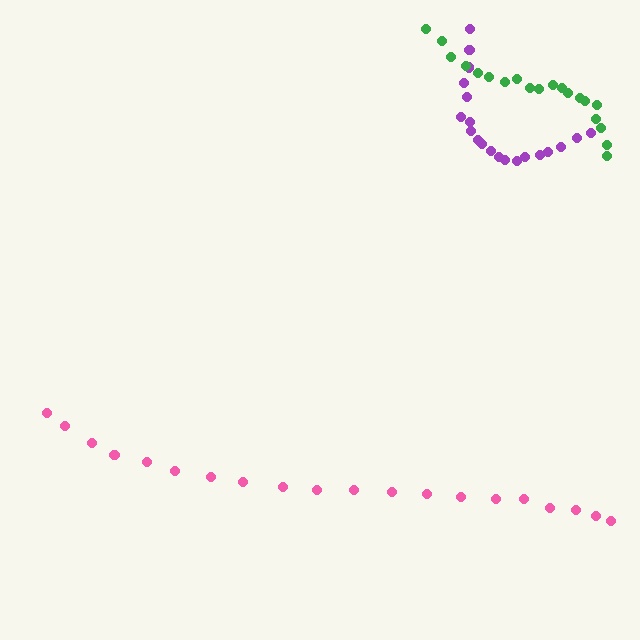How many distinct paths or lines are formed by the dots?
There are 3 distinct paths.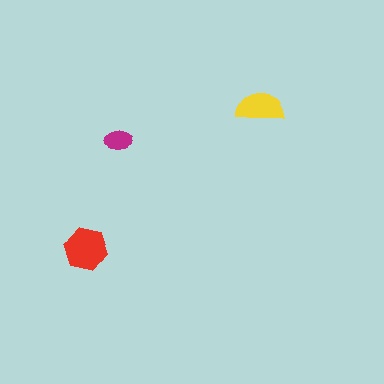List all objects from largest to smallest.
The red hexagon, the yellow semicircle, the magenta ellipse.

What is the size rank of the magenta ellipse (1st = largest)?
3rd.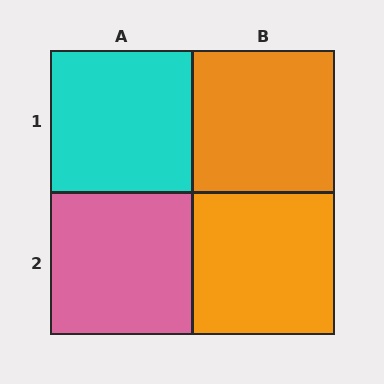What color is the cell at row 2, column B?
Orange.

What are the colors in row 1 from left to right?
Cyan, orange.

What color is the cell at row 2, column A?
Pink.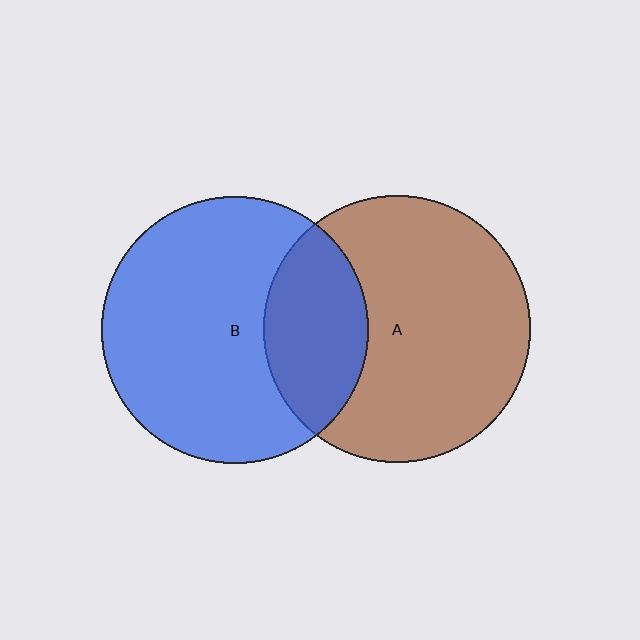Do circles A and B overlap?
Yes.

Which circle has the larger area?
Circle B (blue).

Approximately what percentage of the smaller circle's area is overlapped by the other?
Approximately 30%.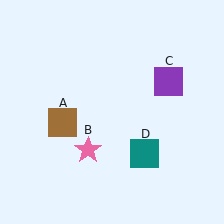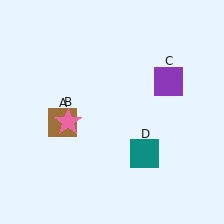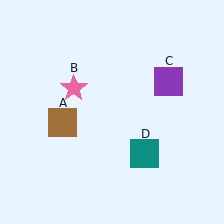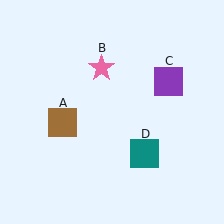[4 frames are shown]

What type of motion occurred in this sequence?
The pink star (object B) rotated clockwise around the center of the scene.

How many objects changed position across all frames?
1 object changed position: pink star (object B).